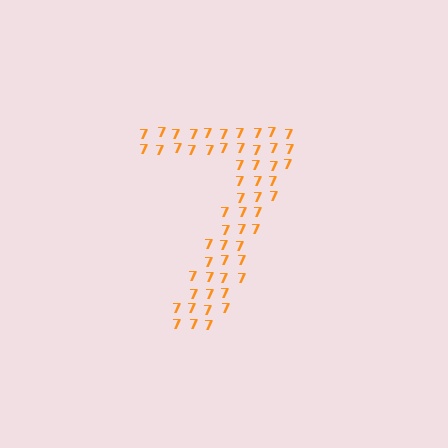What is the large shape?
The large shape is the digit 7.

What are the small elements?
The small elements are digit 7's.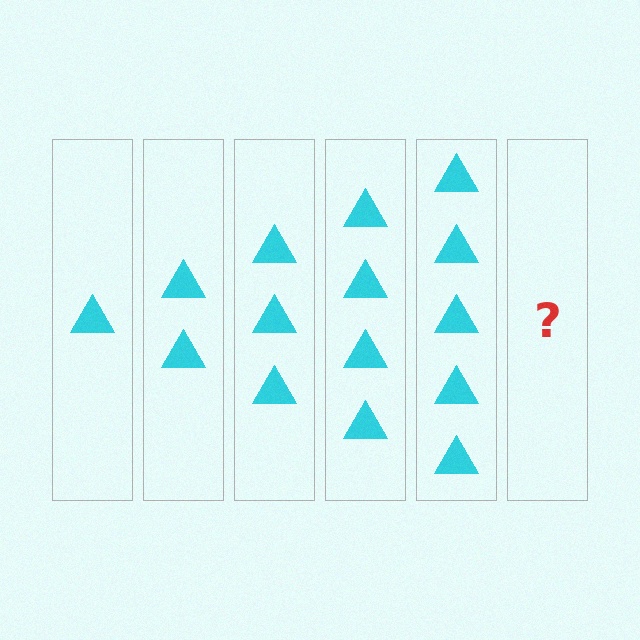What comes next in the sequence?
The next element should be 6 triangles.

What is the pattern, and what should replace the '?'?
The pattern is that each step adds one more triangle. The '?' should be 6 triangles.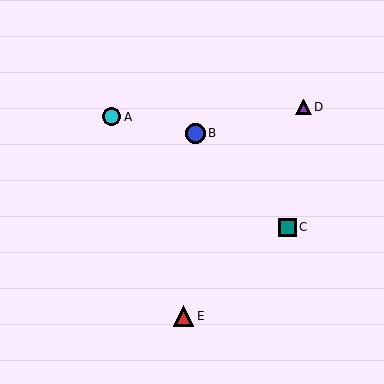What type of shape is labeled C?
Shape C is a teal square.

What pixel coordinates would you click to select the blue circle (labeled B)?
Click at (195, 133) to select the blue circle B.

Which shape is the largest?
The red triangle (labeled E) is the largest.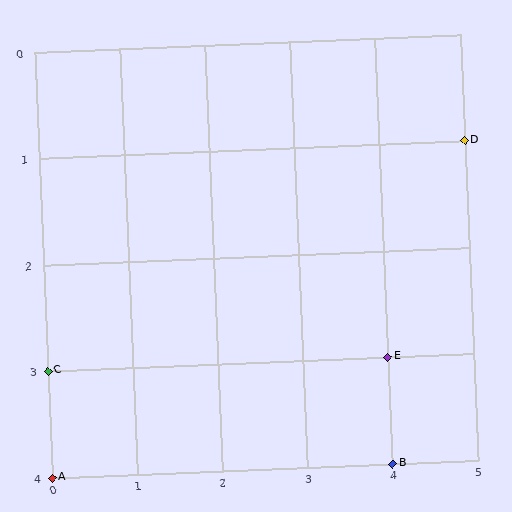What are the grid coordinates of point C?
Point C is at grid coordinates (0, 3).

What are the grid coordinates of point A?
Point A is at grid coordinates (0, 4).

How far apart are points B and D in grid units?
Points B and D are 1 column and 3 rows apart (about 3.2 grid units diagonally).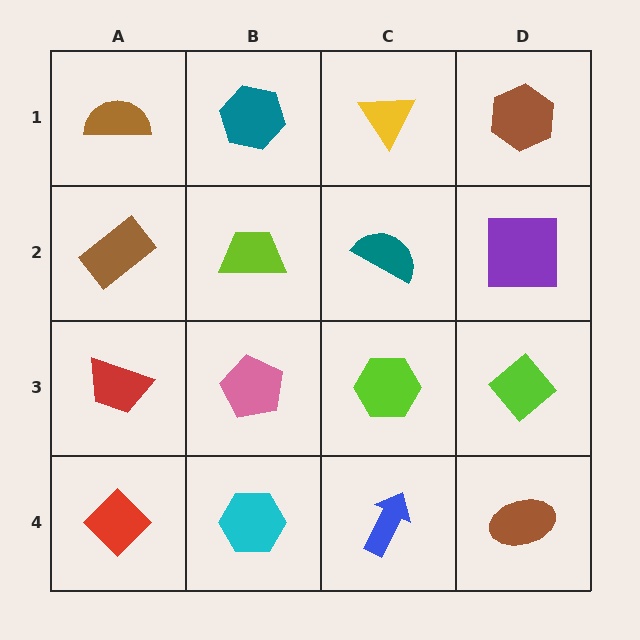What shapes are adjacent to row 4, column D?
A lime diamond (row 3, column D), a blue arrow (row 4, column C).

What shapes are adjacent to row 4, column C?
A lime hexagon (row 3, column C), a cyan hexagon (row 4, column B), a brown ellipse (row 4, column D).